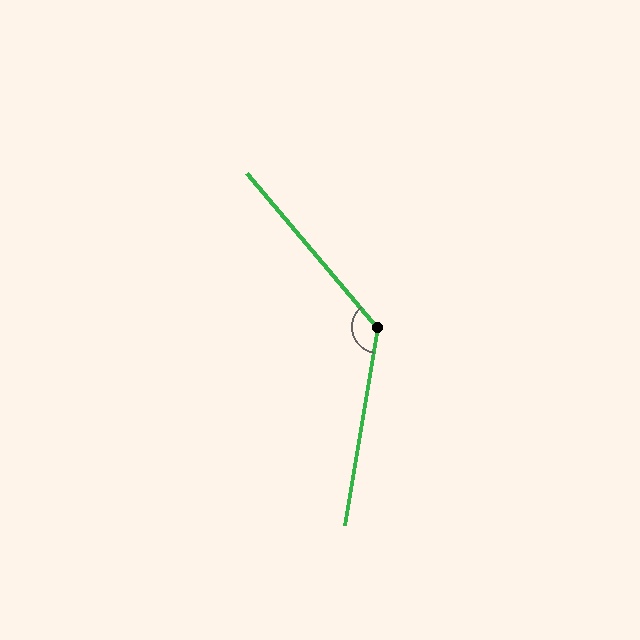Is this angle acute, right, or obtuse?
It is obtuse.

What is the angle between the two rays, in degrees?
Approximately 130 degrees.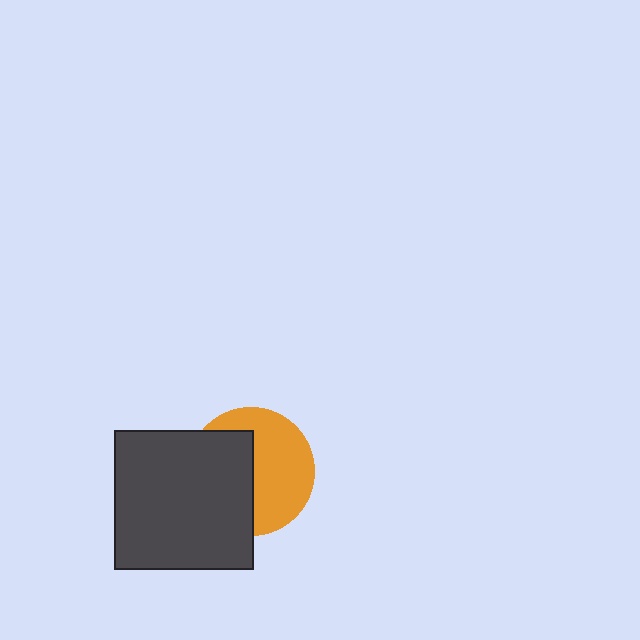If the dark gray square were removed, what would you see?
You would see the complete orange circle.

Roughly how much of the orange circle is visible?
About half of it is visible (roughly 54%).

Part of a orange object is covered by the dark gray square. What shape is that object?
It is a circle.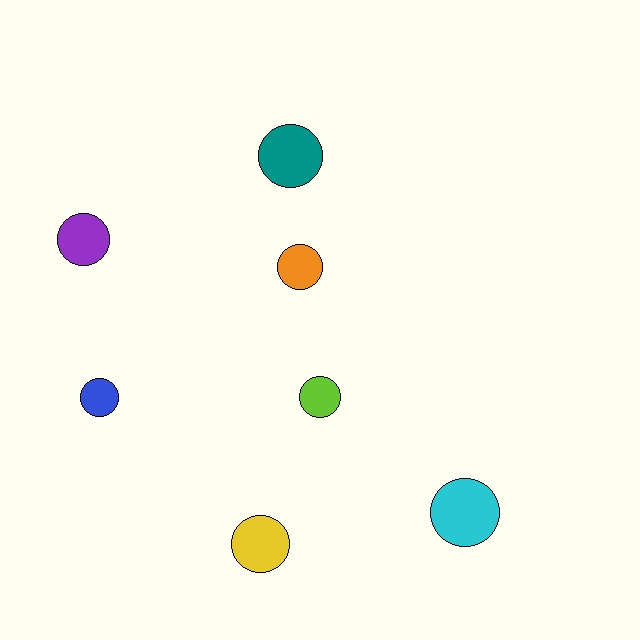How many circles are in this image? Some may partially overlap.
There are 7 circles.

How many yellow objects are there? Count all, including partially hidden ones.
There is 1 yellow object.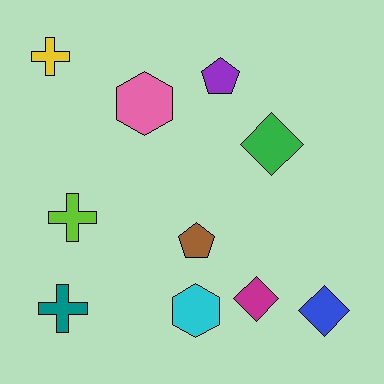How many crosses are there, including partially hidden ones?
There are 3 crosses.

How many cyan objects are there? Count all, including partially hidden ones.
There is 1 cyan object.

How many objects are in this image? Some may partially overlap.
There are 10 objects.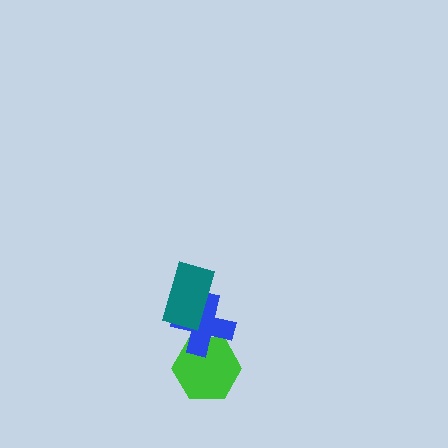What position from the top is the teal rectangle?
The teal rectangle is 1st from the top.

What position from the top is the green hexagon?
The green hexagon is 3rd from the top.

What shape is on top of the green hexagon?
The blue cross is on top of the green hexagon.